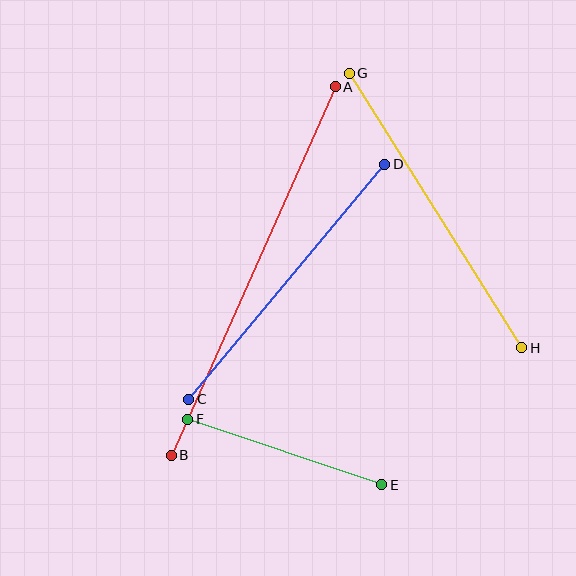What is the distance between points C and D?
The distance is approximately 306 pixels.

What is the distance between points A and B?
The distance is approximately 403 pixels.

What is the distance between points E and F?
The distance is approximately 205 pixels.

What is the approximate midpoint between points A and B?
The midpoint is at approximately (253, 271) pixels.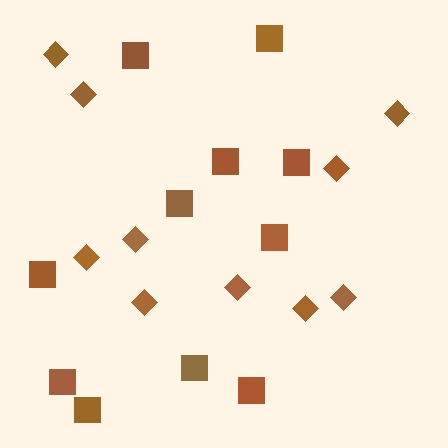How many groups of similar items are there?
There are 2 groups: one group of squares (11) and one group of diamonds (10).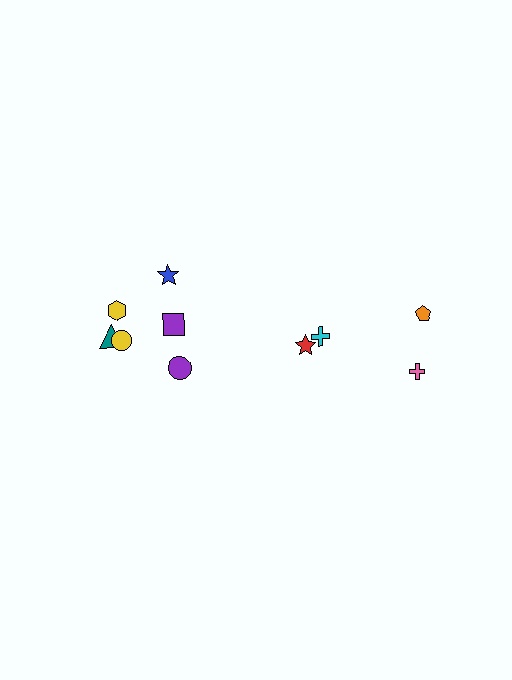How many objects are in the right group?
There are 4 objects.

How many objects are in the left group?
There are 6 objects.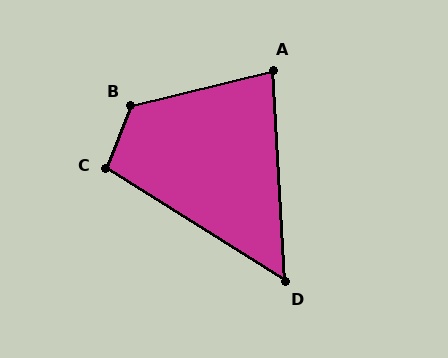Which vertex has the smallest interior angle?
D, at approximately 55 degrees.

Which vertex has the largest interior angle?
B, at approximately 125 degrees.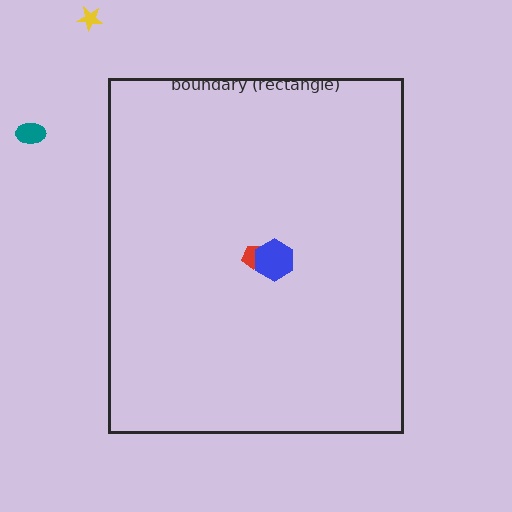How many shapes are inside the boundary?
2 inside, 2 outside.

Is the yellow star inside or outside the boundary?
Outside.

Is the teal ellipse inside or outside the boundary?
Outside.